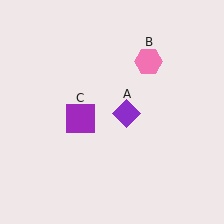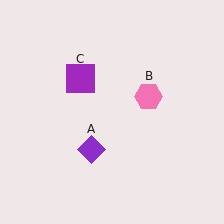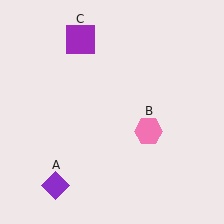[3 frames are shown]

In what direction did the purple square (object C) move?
The purple square (object C) moved up.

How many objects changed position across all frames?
3 objects changed position: purple diamond (object A), pink hexagon (object B), purple square (object C).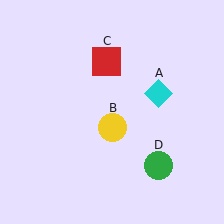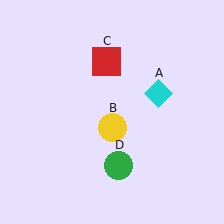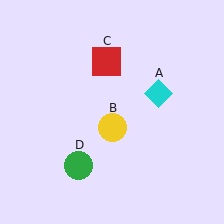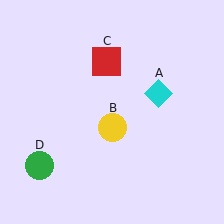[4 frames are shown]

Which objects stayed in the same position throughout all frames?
Cyan diamond (object A) and yellow circle (object B) and red square (object C) remained stationary.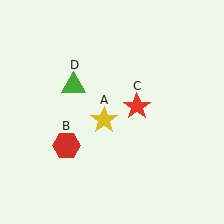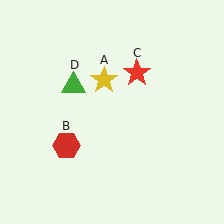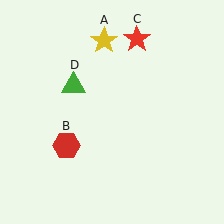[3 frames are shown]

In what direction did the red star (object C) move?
The red star (object C) moved up.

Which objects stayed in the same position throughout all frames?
Red hexagon (object B) and green triangle (object D) remained stationary.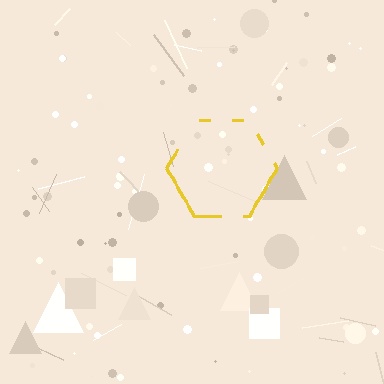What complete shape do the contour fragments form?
The contour fragments form a hexagon.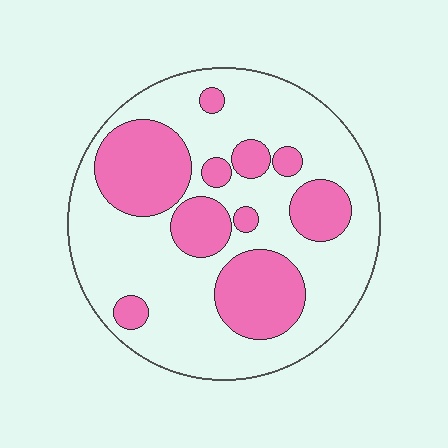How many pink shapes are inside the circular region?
10.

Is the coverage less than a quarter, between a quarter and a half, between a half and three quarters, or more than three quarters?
Between a quarter and a half.